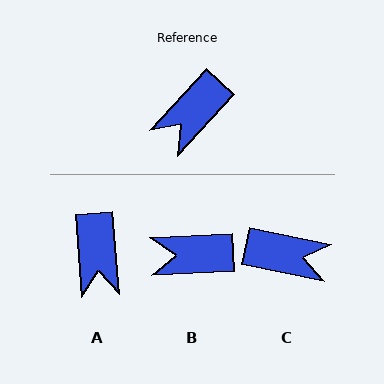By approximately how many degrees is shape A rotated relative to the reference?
Approximately 47 degrees counter-clockwise.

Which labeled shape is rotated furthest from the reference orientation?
C, about 121 degrees away.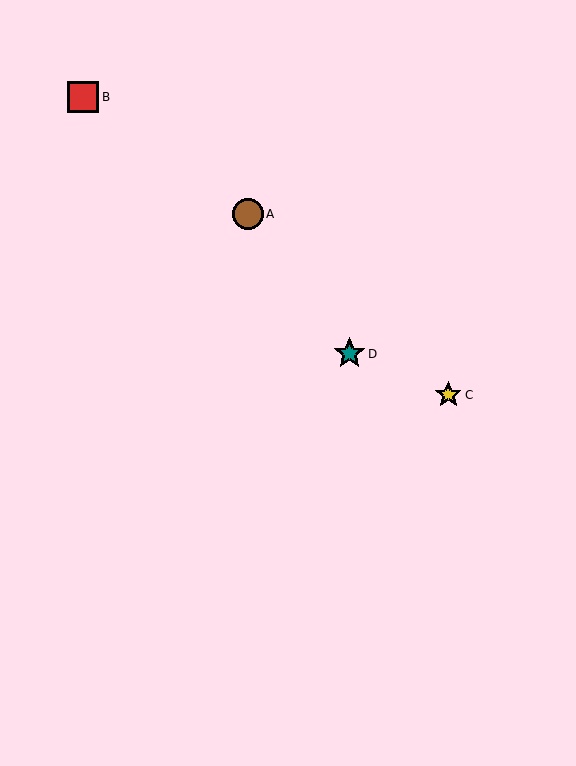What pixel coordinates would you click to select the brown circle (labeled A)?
Click at (248, 214) to select the brown circle A.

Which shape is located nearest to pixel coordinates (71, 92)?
The red square (labeled B) at (83, 97) is nearest to that location.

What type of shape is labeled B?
Shape B is a red square.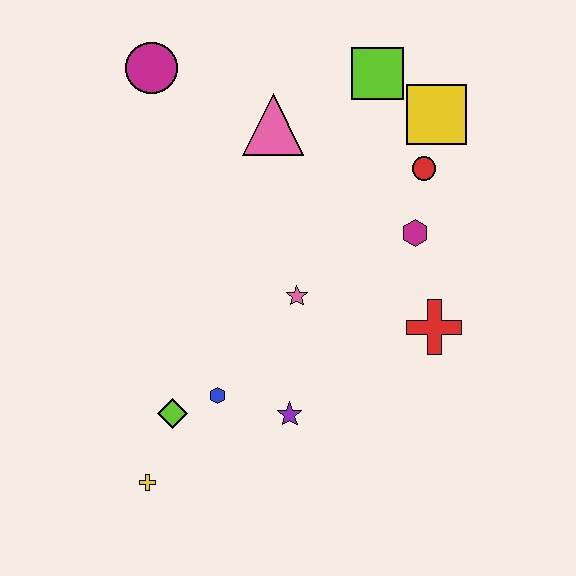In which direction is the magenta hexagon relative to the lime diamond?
The magenta hexagon is to the right of the lime diamond.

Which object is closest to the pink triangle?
The lime square is closest to the pink triangle.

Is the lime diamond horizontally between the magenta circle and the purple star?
Yes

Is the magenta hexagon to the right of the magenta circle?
Yes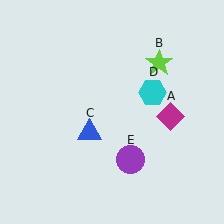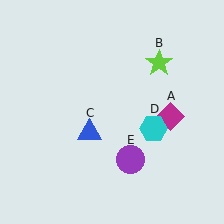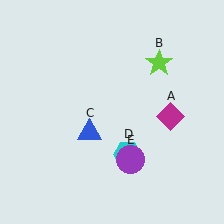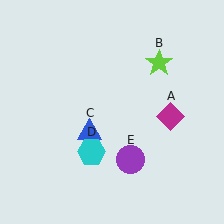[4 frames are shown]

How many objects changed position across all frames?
1 object changed position: cyan hexagon (object D).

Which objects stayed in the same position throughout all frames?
Magenta diamond (object A) and lime star (object B) and blue triangle (object C) and purple circle (object E) remained stationary.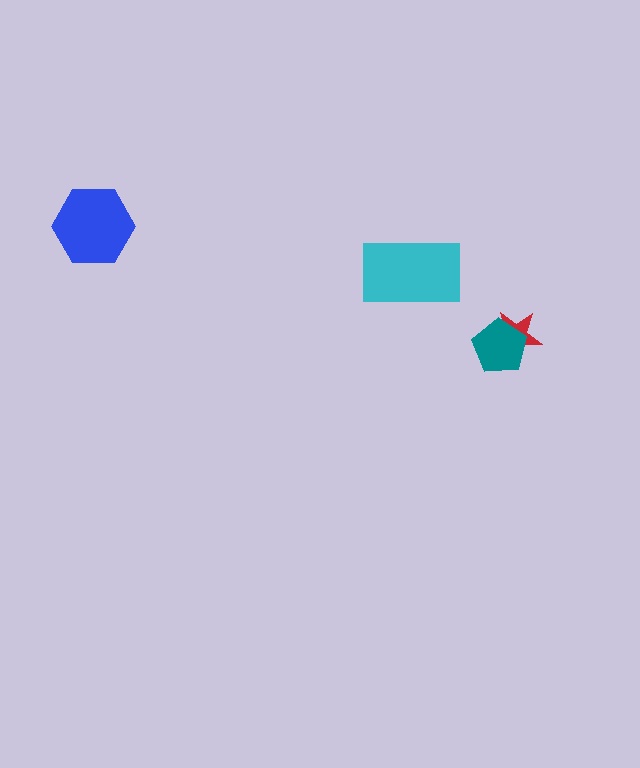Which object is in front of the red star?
The teal pentagon is in front of the red star.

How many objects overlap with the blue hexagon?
0 objects overlap with the blue hexagon.